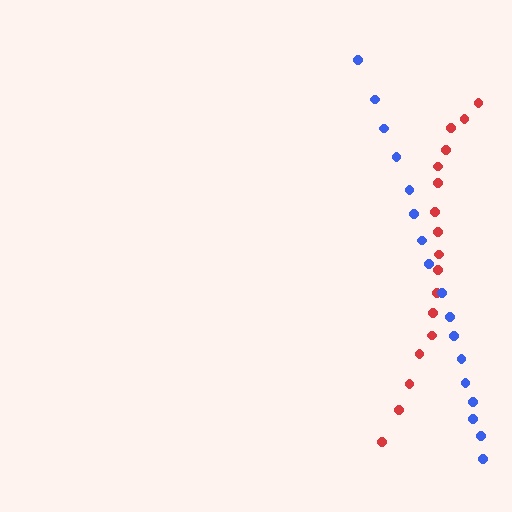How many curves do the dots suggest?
There are 2 distinct paths.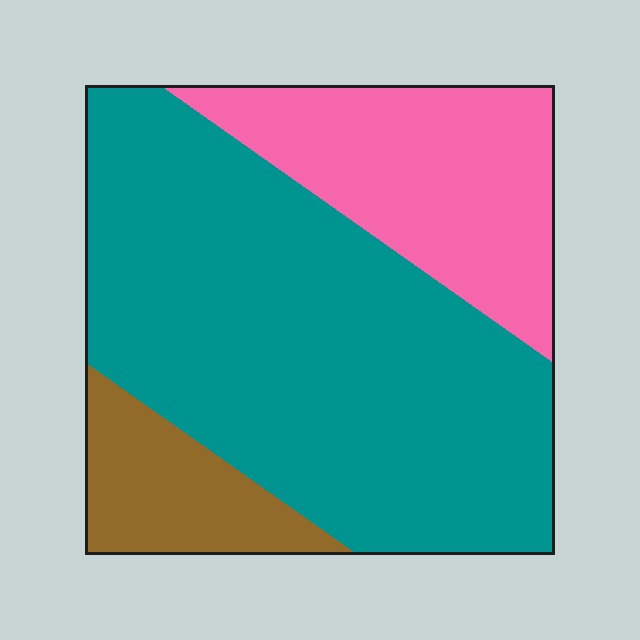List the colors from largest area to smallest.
From largest to smallest: teal, pink, brown.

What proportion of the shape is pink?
Pink takes up about one quarter (1/4) of the shape.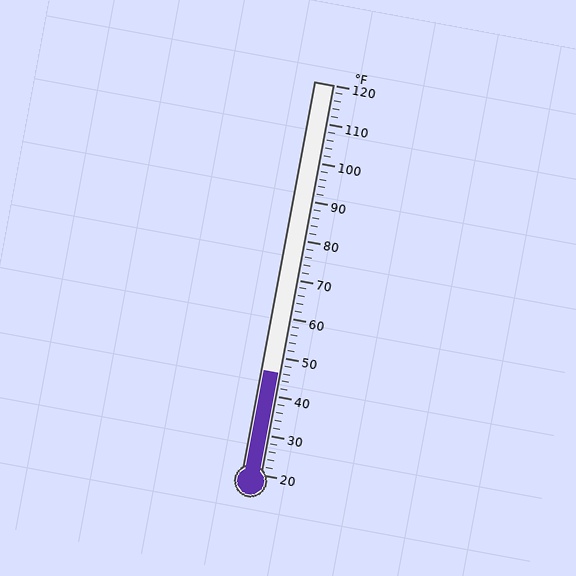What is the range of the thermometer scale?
The thermometer scale ranges from 20°F to 120°F.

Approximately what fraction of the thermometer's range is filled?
The thermometer is filled to approximately 25% of its range.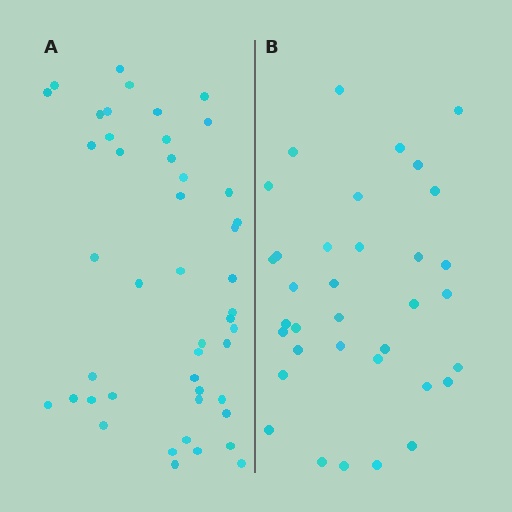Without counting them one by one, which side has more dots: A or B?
Region A (the left region) has more dots.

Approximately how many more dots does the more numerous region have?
Region A has roughly 12 or so more dots than region B.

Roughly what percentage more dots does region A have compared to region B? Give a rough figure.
About 30% more.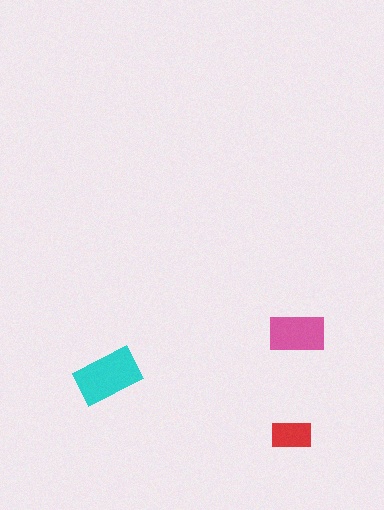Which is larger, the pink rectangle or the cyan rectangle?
The cyan one.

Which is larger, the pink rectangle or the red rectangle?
The pink one.